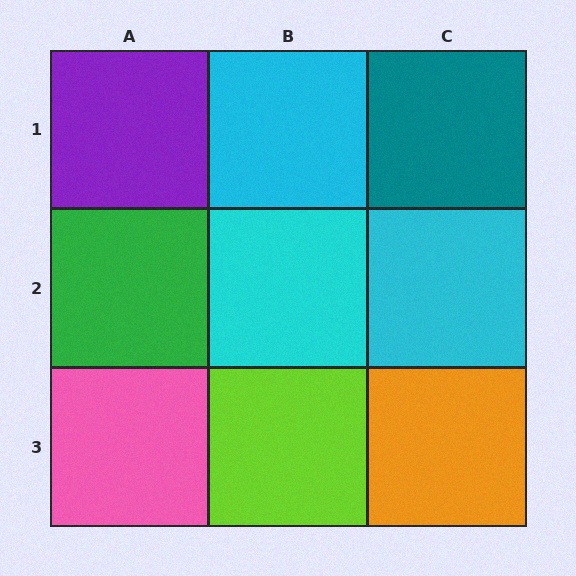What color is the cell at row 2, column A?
Green.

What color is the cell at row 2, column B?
Cyan.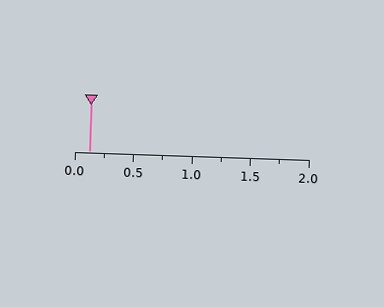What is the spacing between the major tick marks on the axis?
The major ticks are spaced 0.5 apart.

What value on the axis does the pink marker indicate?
The marker indicates approximately 0.12.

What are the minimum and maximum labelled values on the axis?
The axis runs from 0.0 to 2.0.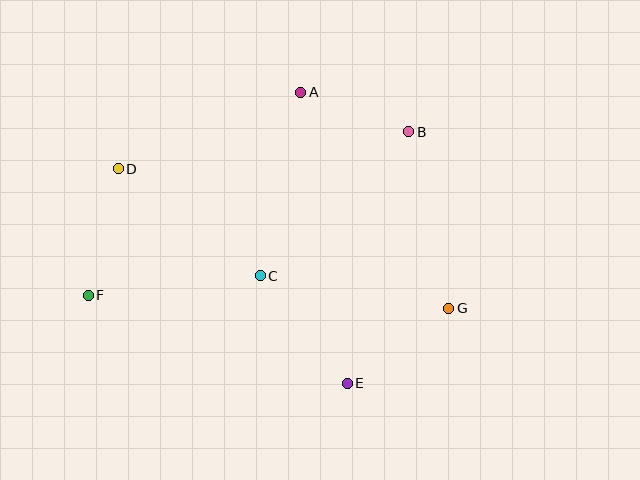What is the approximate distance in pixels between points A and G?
The distance between A and G is approximately 262 pixels.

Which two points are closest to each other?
Points A and B are closest to each other.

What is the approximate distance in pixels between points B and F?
The distance between B and F is approximately 360 pixels.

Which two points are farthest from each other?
Points F and G are farthest from each other.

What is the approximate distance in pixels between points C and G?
The distance between C and G is approximately 191 pixels.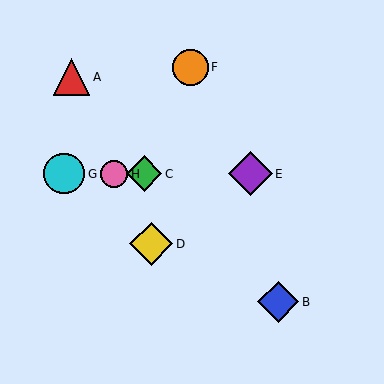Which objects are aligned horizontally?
Objects C, E, G, H are aligned horizontally.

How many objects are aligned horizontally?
4 objects (C, E, G, H) are aligned horizontally.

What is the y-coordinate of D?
Object D is at y≈244.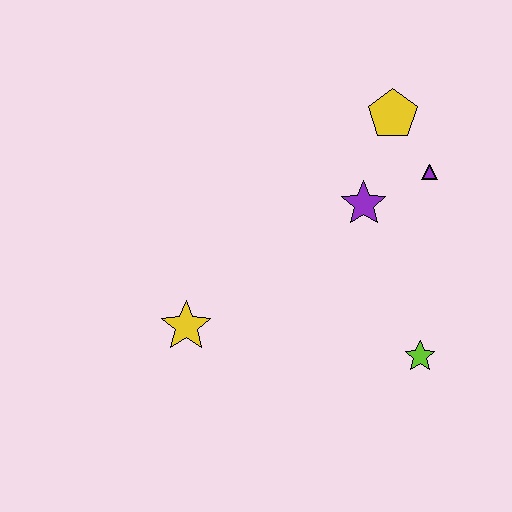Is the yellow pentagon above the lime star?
Yes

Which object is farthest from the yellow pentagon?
The yellow star is farthest from the yellow pentagon.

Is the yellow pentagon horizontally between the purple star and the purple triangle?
Yes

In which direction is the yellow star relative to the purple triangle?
The yellow star is to the left of the purple triangle.